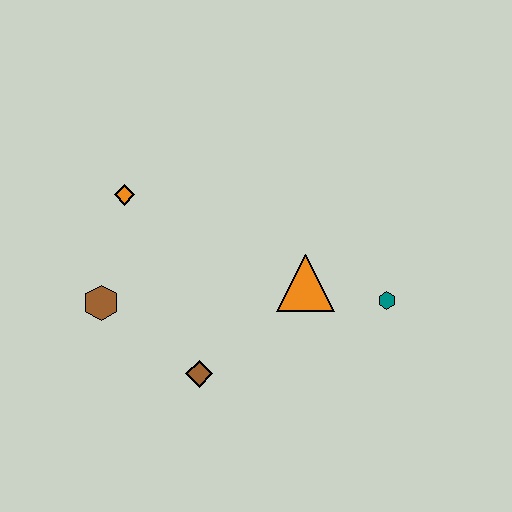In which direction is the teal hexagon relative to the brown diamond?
The teal hexagon is to the right of the brown diamond.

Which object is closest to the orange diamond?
The brown hexagon is closest to the orange diamond.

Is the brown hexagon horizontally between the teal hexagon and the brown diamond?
No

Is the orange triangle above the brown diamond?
Yes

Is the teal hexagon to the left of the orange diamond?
No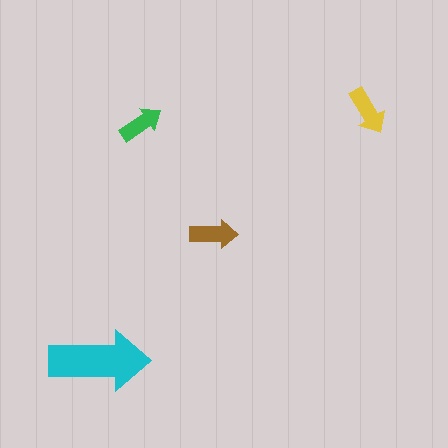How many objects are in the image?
There are 4 objects in the image.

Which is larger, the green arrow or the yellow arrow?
The yellow one.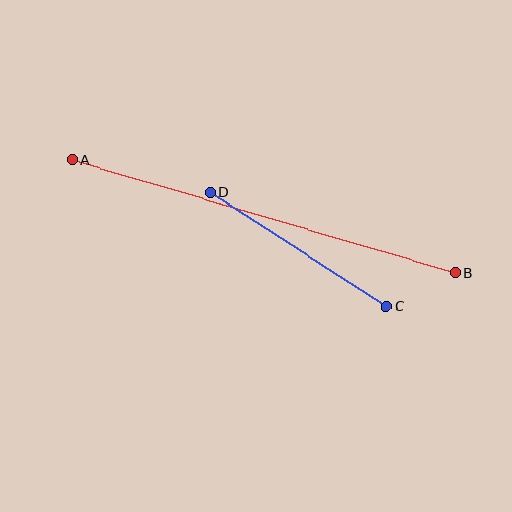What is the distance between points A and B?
The distance is approximately 399 pixels.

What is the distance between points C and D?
The distance is approximately 211 pixels.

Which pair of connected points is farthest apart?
Points A and B are farthest apart.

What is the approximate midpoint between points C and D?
The midpoint is at approximately (298, 249) pixels.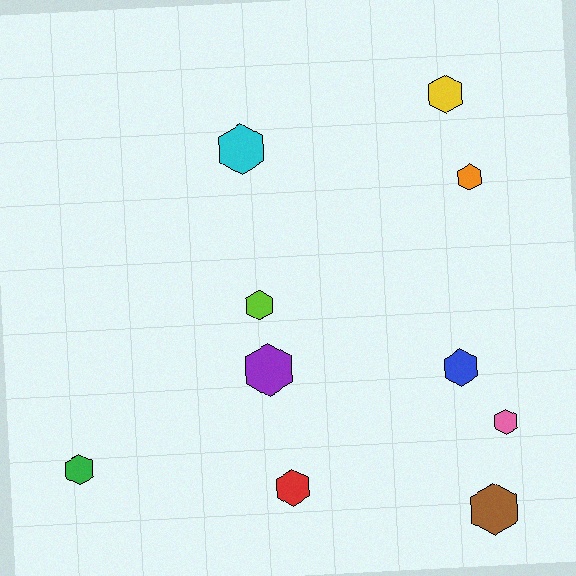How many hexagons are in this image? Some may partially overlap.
There are 10 hexagons.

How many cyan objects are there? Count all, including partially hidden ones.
There is 1 cyan object.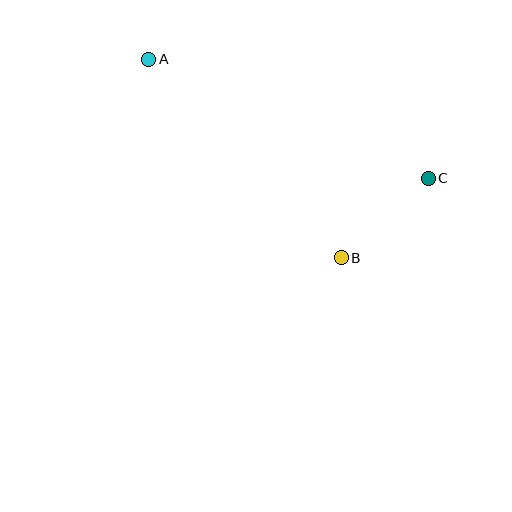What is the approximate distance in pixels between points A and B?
The distance between A and B is approximately 276 pixels.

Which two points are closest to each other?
Points B and C are closest to each other.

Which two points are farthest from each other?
Points A and C are farthest from each other.